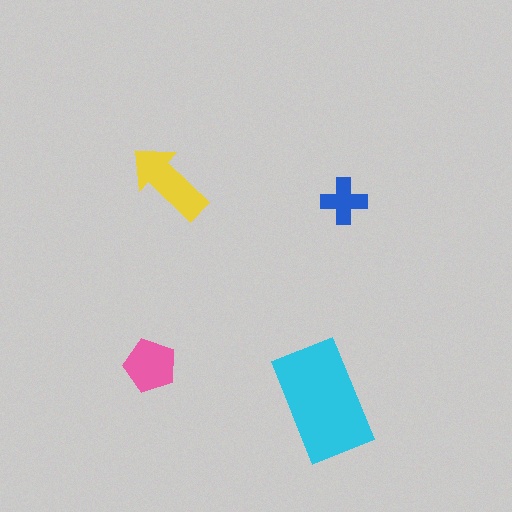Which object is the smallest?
The blue cross.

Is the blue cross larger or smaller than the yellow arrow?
Smaller.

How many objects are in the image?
There are 4 objects in the image.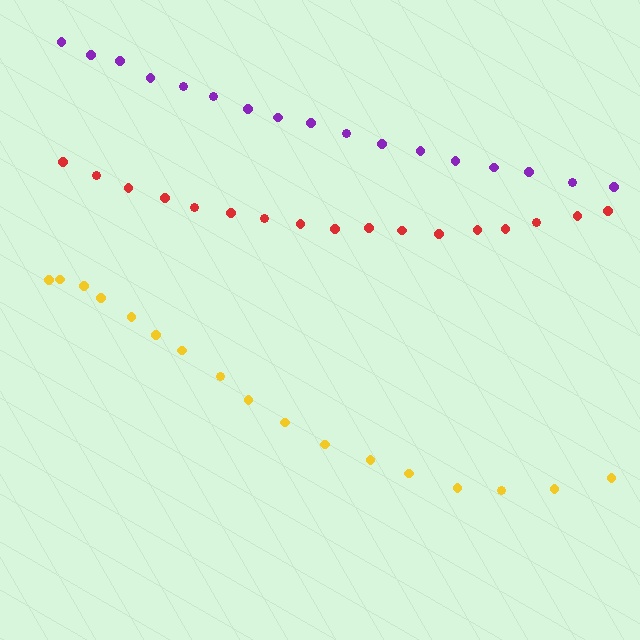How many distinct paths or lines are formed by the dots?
There are 3 distinct paths.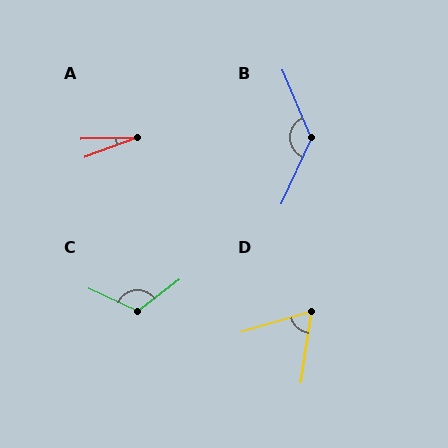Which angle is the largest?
B, at approximately 132 degrees.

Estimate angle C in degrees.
Approximately 117 degrees.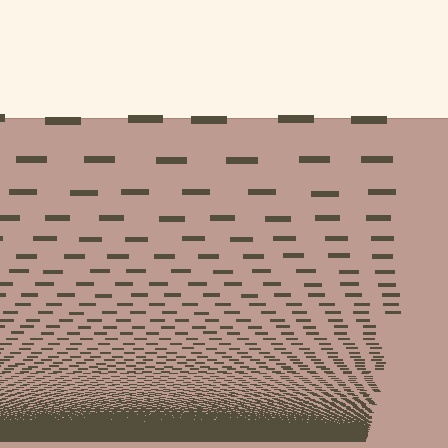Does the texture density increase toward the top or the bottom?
Density increases toward the bottom.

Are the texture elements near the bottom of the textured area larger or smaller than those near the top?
Smaller. The gradient is inverted — elements near the bottom are smaller and denser.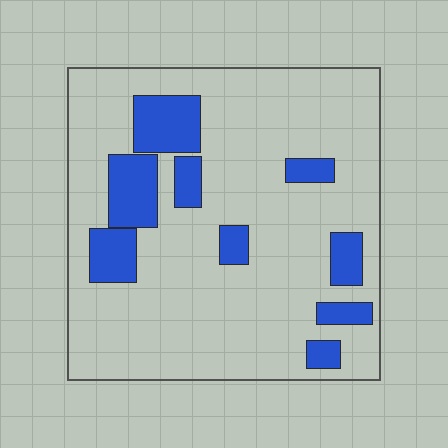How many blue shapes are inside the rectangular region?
9.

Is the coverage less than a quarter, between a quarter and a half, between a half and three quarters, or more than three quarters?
Less than a quarter.